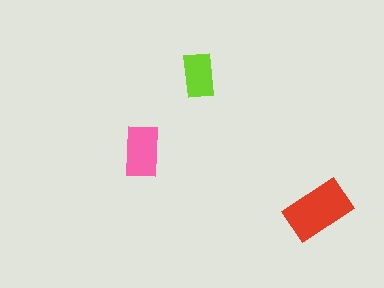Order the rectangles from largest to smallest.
the red one, the pink one, the lime one.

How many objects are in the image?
There are 3 objects in the image.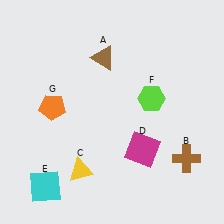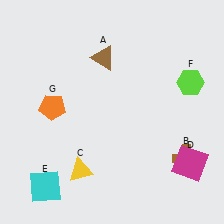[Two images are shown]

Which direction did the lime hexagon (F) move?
The lime hexagon (F) moved right.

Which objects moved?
The objects that moved are: the magenta square (D), the lime hexagon (F).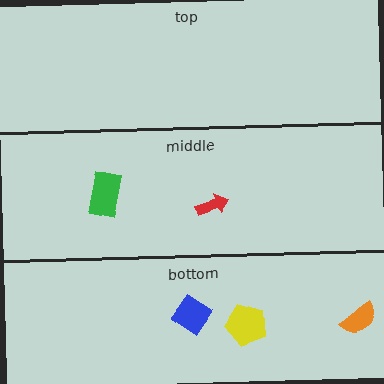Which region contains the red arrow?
The middle region.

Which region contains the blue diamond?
The bottom region.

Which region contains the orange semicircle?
The bottom region.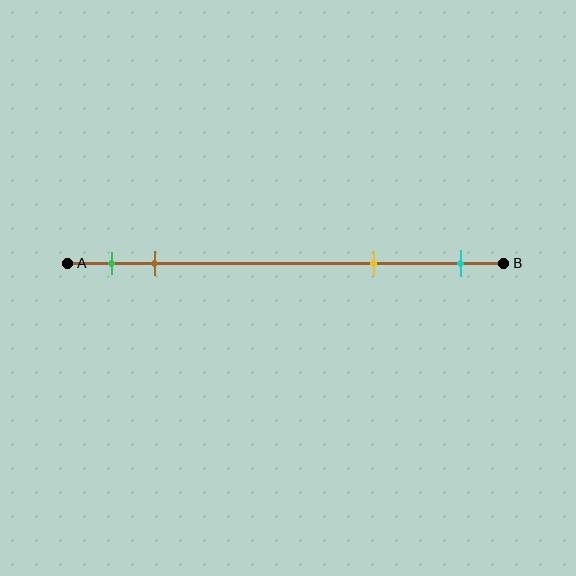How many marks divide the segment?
There are 4 marks dividing the segment.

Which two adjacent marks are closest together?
The green and brown marks are the closest adjacent pair.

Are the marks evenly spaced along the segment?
No, the marks are not evenly spaced.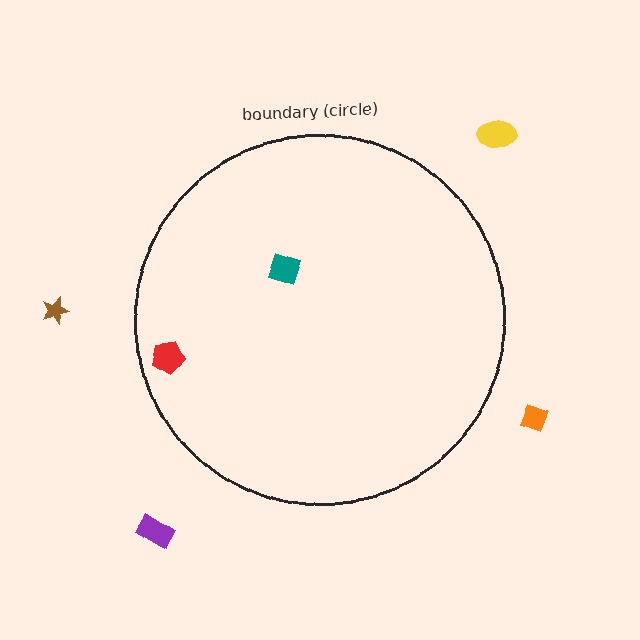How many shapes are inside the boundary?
2 inside, 4 outside.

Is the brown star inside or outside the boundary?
Outside.